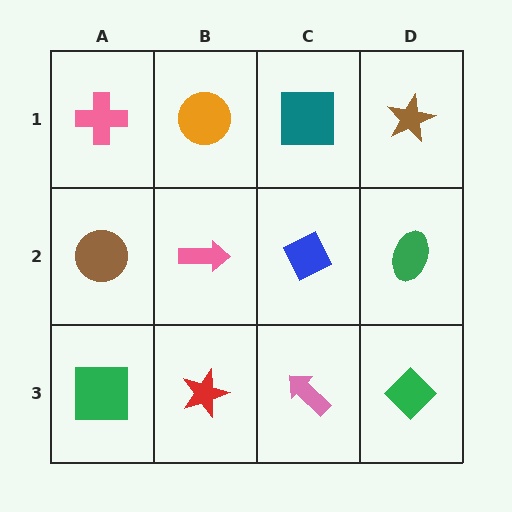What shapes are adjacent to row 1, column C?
A blue diamond (row 2, column C), an orange circle (row 1, column B), a brown star (row 1, column D).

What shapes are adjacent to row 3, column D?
A green ellipse (row 2, column D), a pink arrow (row 3, column C).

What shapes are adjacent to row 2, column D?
A brown star (row 1, column D), a green diamond (row 3, column D), a blue diamond (row 2, column C).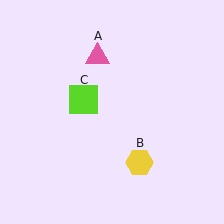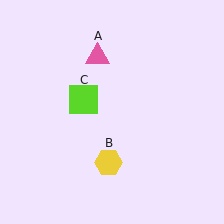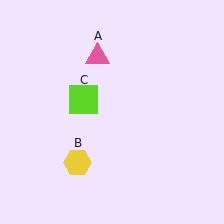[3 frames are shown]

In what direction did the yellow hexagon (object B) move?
The yellow hexagon (object B) moved left.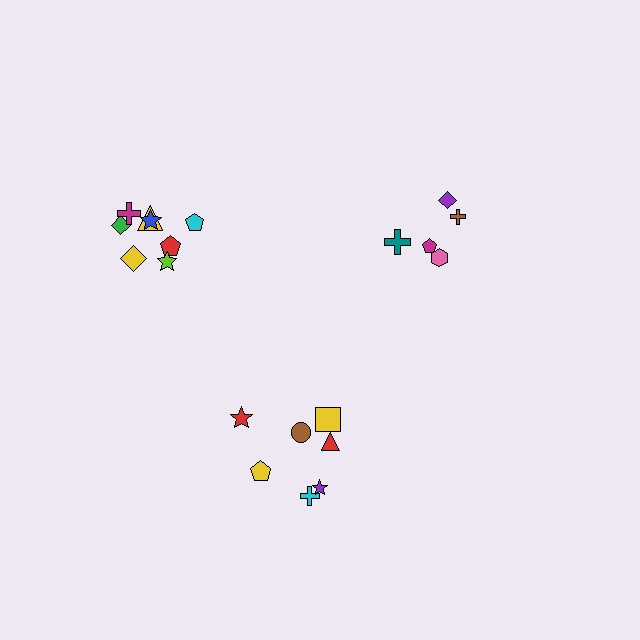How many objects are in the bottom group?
There are 7 objects.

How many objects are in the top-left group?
There are 8 objects.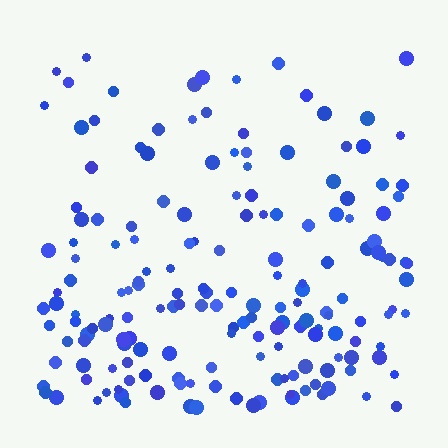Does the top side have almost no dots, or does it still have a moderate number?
Still a moderate number, just noticeably fewer than the bottom.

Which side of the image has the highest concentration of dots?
The bottom.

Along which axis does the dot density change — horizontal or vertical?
Vertical.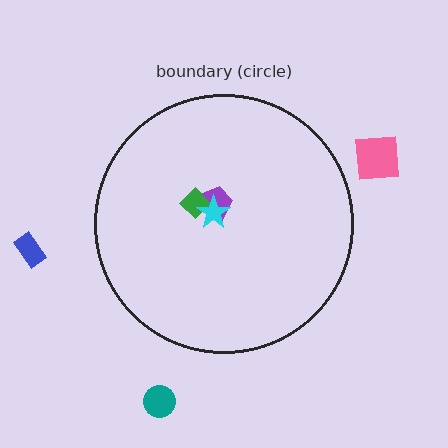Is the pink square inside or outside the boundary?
Outside.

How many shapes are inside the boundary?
3 inside, 3 outside.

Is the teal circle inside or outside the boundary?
Outside.